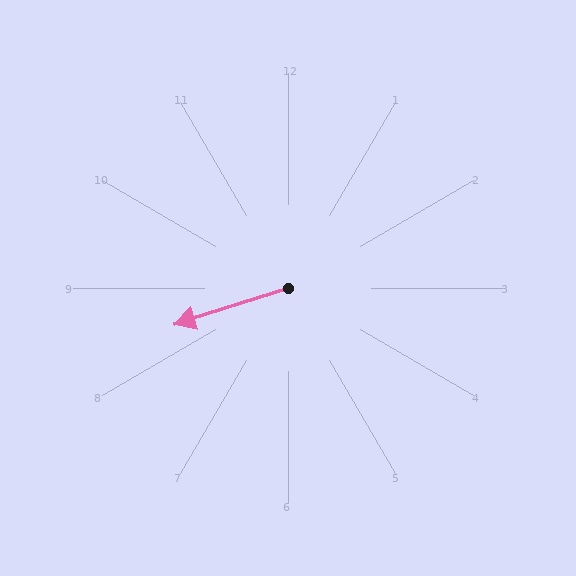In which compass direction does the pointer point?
West.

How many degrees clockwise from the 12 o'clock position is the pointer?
Approximately 252 degrees.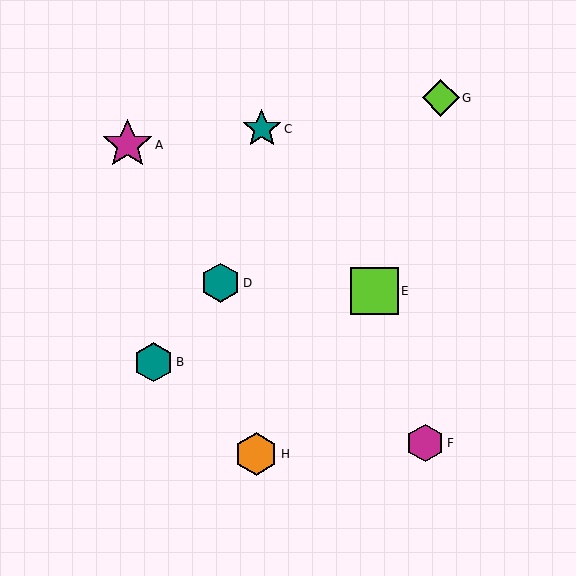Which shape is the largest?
The magenta star (labeled A) is the largest.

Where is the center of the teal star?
The center of the teal star is at (262, 129).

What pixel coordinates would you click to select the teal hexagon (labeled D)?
Click at (221, 283) to select the teal hexagon D.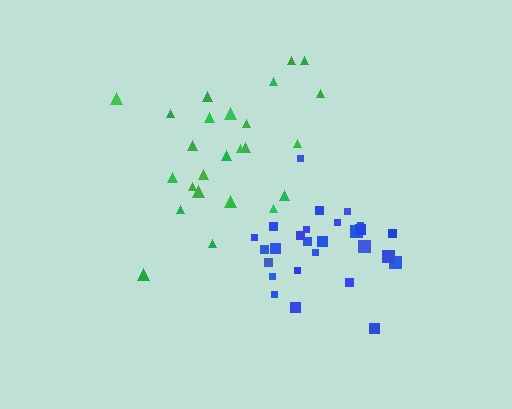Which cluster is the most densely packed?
Blue.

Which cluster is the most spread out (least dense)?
Green.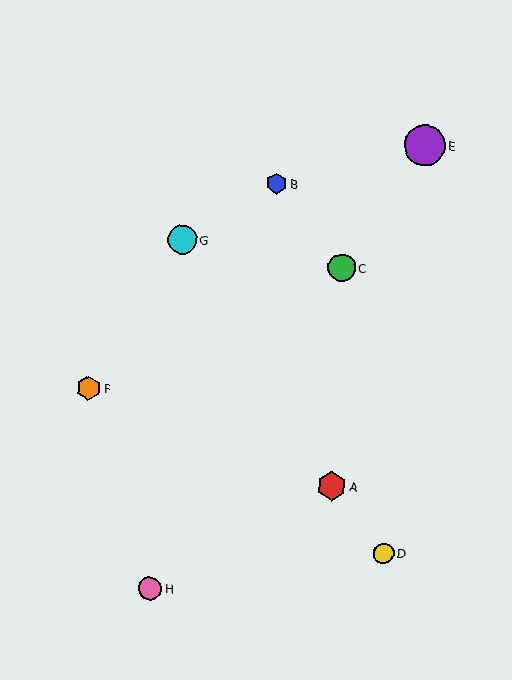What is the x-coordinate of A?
Object A is at x≈332.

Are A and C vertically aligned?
Yes, both are at x≈332.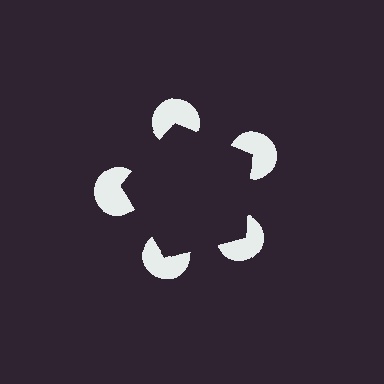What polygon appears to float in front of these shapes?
An illusory pentagon — its edges are inferred from the aligned wedge cuts in the pac-man discs, not physically drawn.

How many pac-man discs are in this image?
There are 5 — one at each vertex of the illusory pentagon.